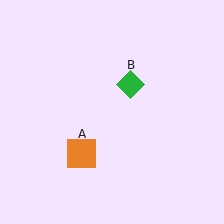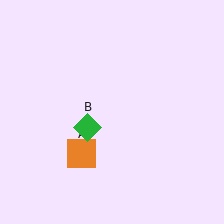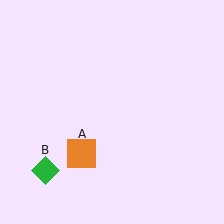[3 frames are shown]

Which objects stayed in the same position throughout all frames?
Orange square (object A) remained stationary.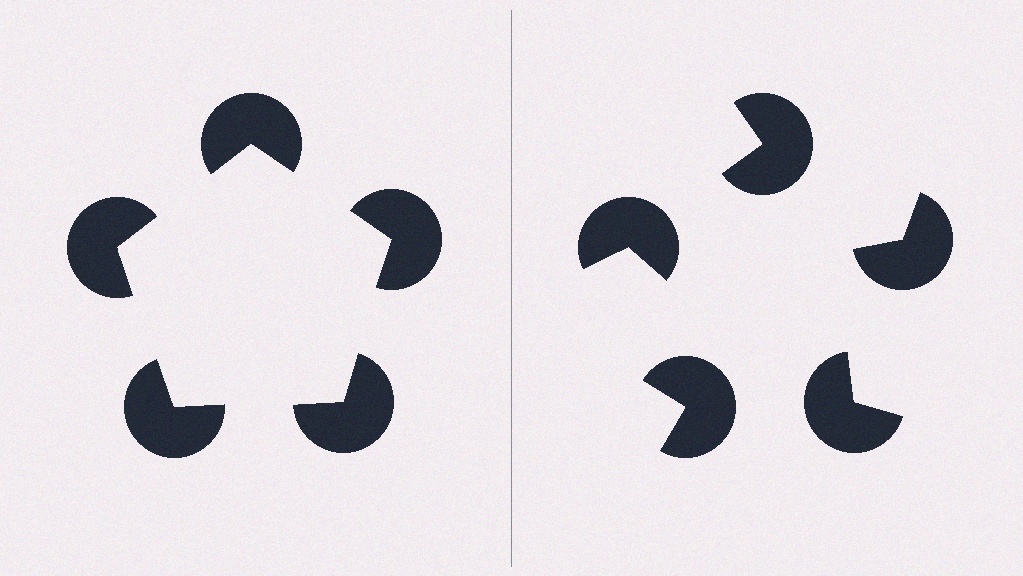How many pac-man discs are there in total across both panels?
10 — 5 on each side.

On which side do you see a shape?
An illusory pentagon appears on the left side. On the right side the wedge cuts are rotated, so no coherent shape forms.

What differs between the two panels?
The pac-man discs are positioned identically on both sides; only the wedge orientations differ. On the left they align to a pentagon; on the right they are misaligned.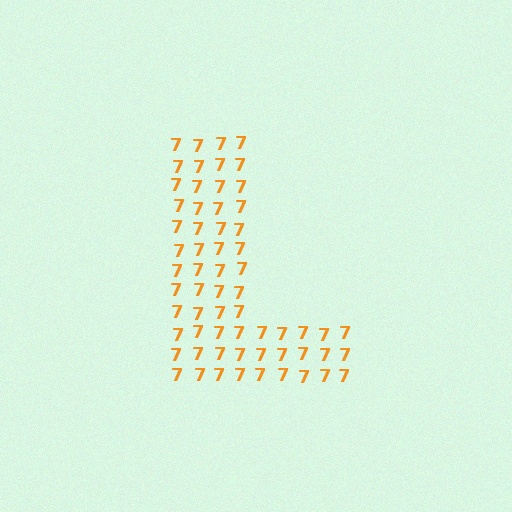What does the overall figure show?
The overall figure shows the letter L.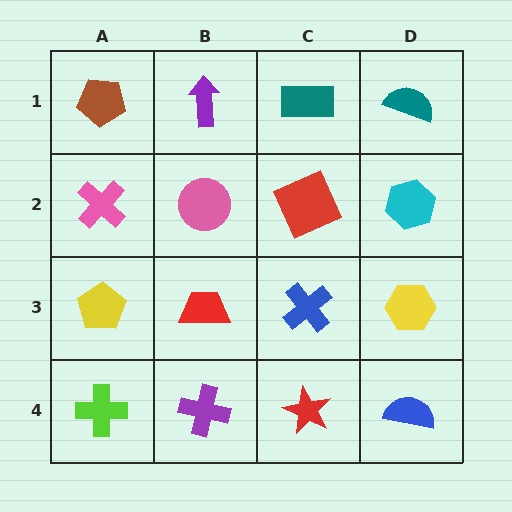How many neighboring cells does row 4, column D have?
2.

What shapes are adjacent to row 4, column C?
A blue cross (row 3, column C), a purple cross (row 4, column B), a blue semicircle (row 4, column D).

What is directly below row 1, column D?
A cyan hexagon.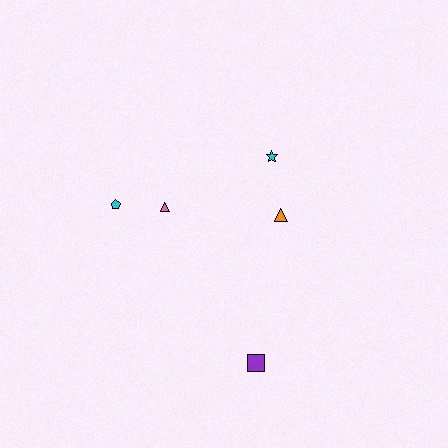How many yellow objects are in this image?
There are no yellow objects.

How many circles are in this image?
There are no circles.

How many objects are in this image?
There are 5 objects.